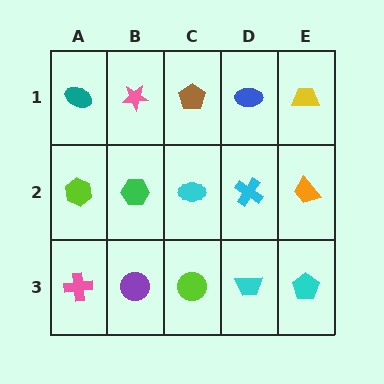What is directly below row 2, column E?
A cyan pentagon.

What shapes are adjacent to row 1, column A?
A lime hexagon (row 2, column A), a pink star (row 1, column B).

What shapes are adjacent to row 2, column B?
A pink star (row 1, column B), a purple circle (row 3, column B), a lime hexagon (row 2, column A), a cyan ellipse (row 2, column C).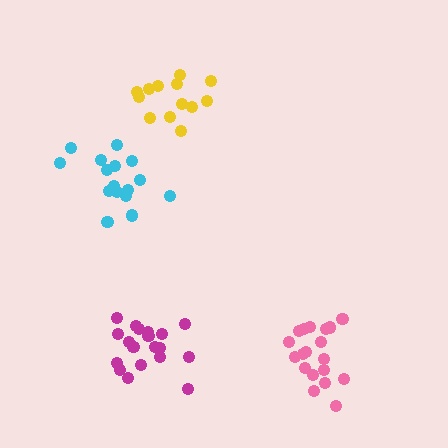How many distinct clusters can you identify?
There are 4 distinct clusters.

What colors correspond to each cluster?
The clusters are colored: magenta, cyan, pink, yellow.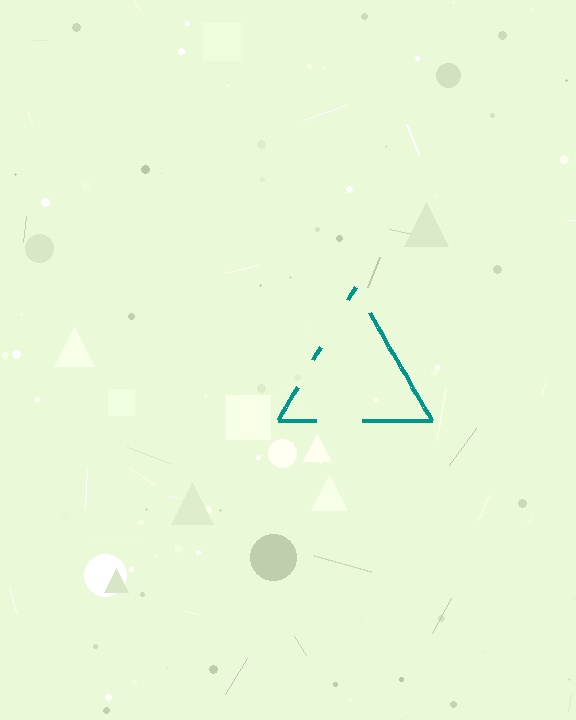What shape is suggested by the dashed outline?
The dashed outline suggests a triangle.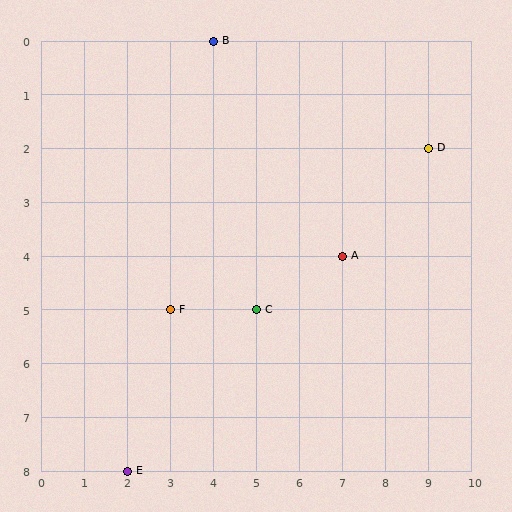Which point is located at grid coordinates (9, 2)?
Point D is at (9, 2).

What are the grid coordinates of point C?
Point C is at grid coordinates (5, 5).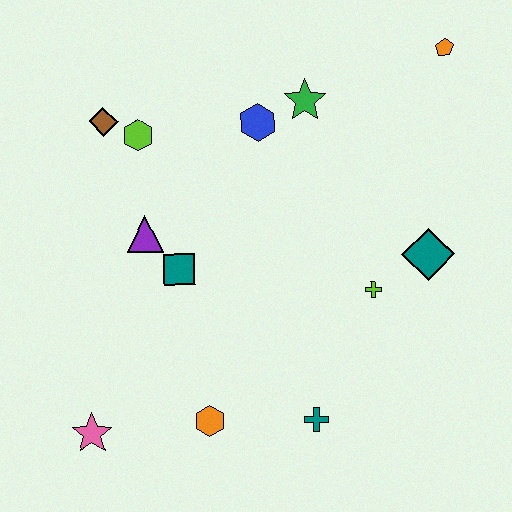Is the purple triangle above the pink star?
Yes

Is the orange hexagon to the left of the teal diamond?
Yes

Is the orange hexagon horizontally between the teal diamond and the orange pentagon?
No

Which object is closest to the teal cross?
The orange hexagon is closest to the teal cross.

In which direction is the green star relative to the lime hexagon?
The green star is to the right of the lime hexagon.